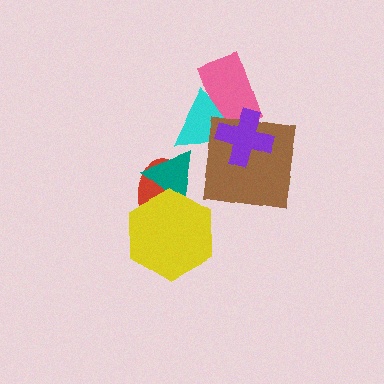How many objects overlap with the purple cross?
3 objects overlap with the purple cross.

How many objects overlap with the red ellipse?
2 objects overlap with the red ellipse.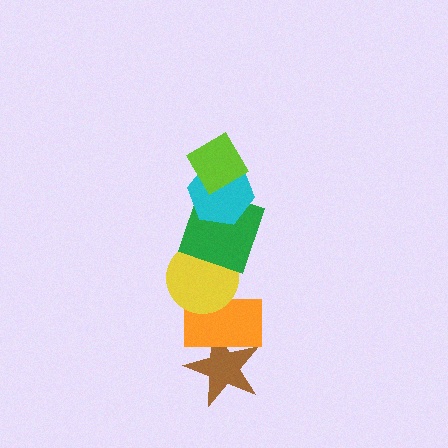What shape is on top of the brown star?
The orange rectangle is on top of the brown star.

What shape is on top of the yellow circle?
The green square is on top of the yellow circle.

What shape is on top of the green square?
The cyan hexagon is on top of the green square.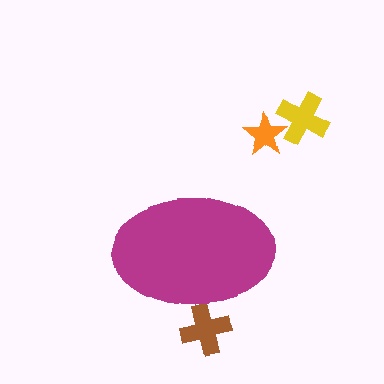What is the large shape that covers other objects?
A magenta ellipse.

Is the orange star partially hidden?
No, the orange star is fully visible.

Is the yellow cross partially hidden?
No, the yellow cross is fully visible.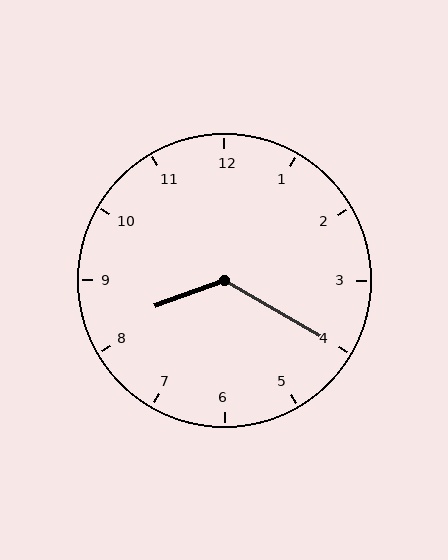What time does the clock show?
8:20.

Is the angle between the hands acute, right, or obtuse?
It is obtuse.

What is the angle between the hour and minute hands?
Approximately 130 degrees.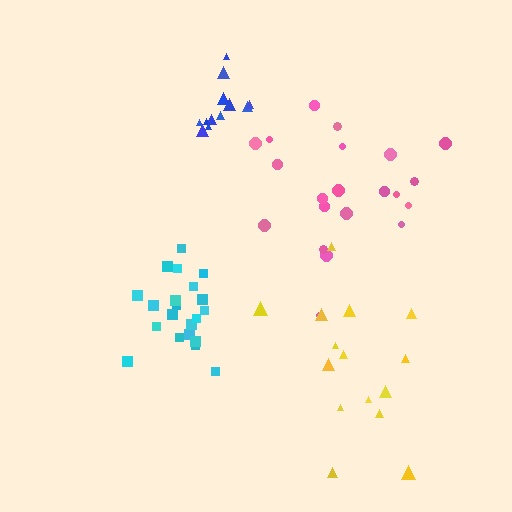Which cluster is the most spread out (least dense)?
Yellow.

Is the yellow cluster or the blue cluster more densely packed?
Blue.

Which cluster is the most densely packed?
Cyan.